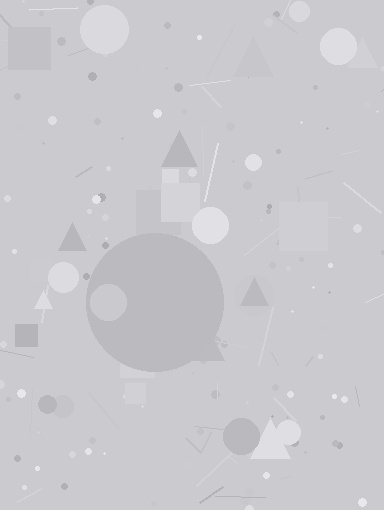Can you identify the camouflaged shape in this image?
The camouflaged shape is a circle.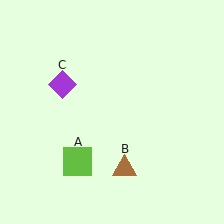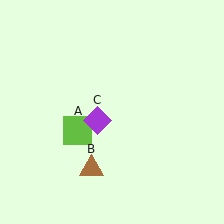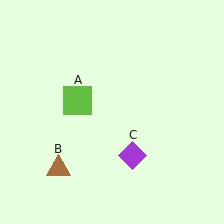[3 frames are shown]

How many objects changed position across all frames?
3 objects changed position: lime square (object A), brown triangle (object B), purple diamond (object C).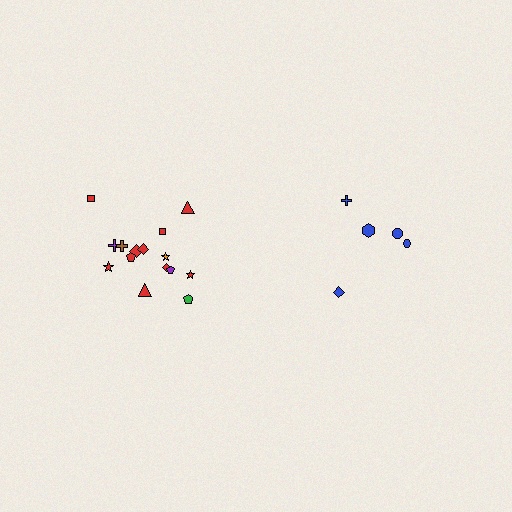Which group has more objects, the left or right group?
The left group.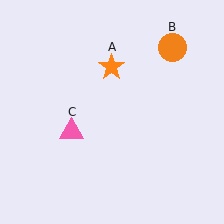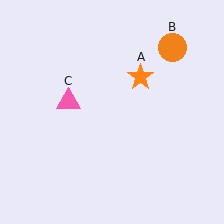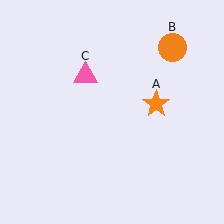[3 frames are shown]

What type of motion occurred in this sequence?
The orange star (object A), pink triangle (object C) rotated clockwise around the center of the scene.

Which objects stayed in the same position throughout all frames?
Orange circle (object B) remained stationary.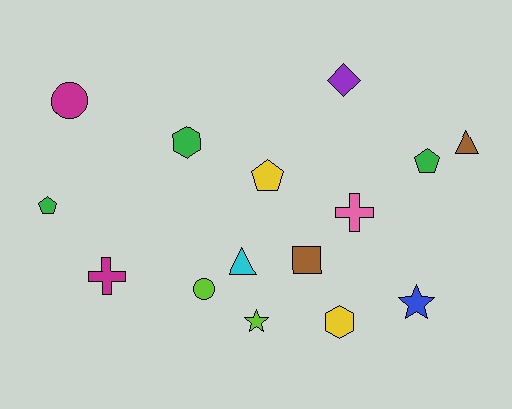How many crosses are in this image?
There are 2 crosses.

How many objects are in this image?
There are 15 objects.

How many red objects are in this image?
There are no red objects.